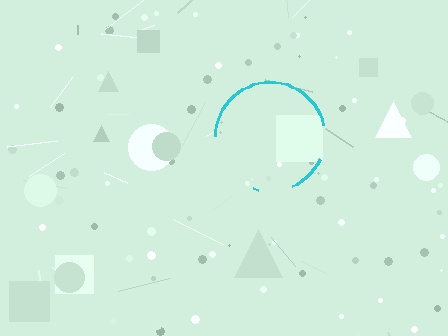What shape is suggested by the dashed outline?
The dashed outline suggests a circle.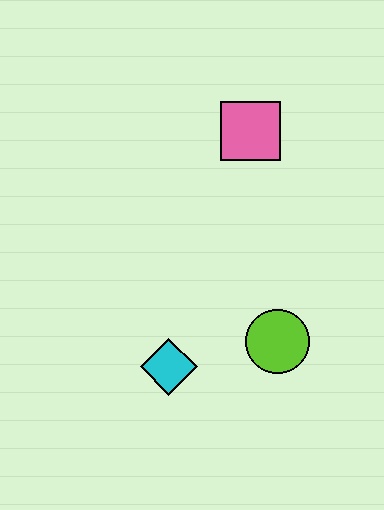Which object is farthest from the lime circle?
The pink square is farthest from the lime circle.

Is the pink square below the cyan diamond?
No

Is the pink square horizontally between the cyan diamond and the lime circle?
Yes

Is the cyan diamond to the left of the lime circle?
Yes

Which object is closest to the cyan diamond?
The lime circle is closest to the cyan diamond.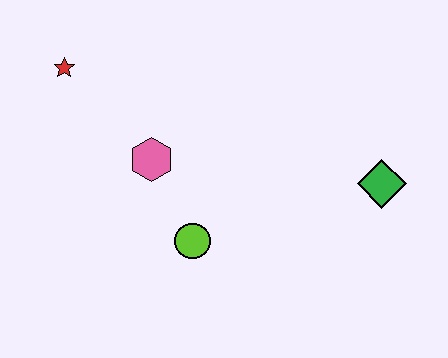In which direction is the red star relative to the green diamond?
The red star is to the left of the green diamond.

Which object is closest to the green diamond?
The lime circle is closest to the green diamond.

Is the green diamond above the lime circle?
Yes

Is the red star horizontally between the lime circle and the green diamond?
No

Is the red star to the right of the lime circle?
No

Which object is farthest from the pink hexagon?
The green diamond is farthest from the pink hexagon.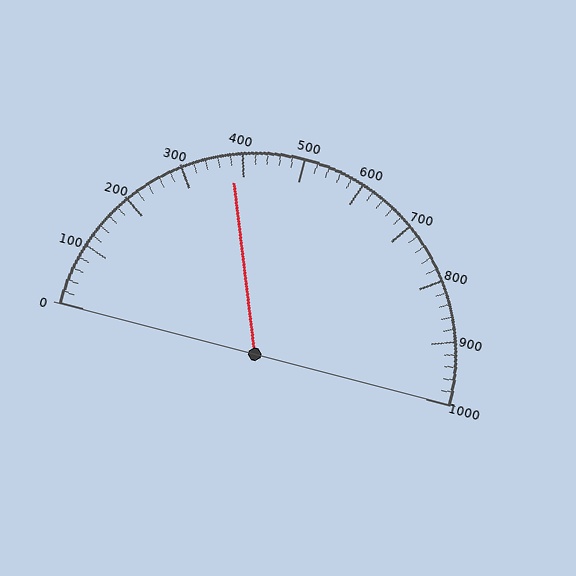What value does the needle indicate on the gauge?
The needle indicates approximately 380.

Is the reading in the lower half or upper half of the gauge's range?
The reading is in the lower half of the range (0 to 1000).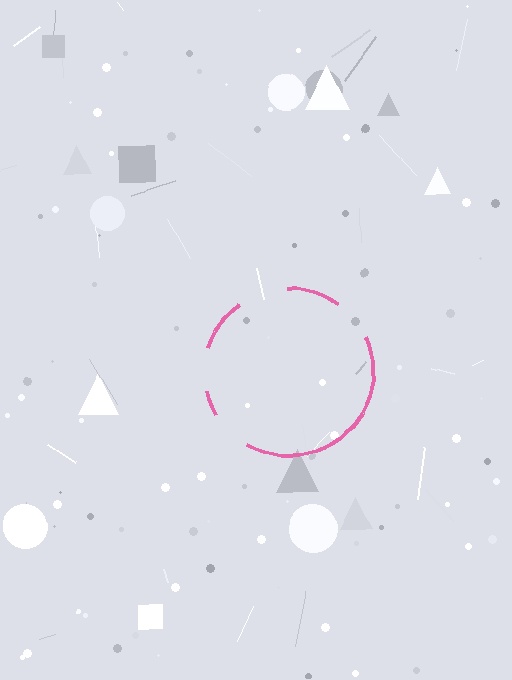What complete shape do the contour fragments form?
The contour fragments form a circle.